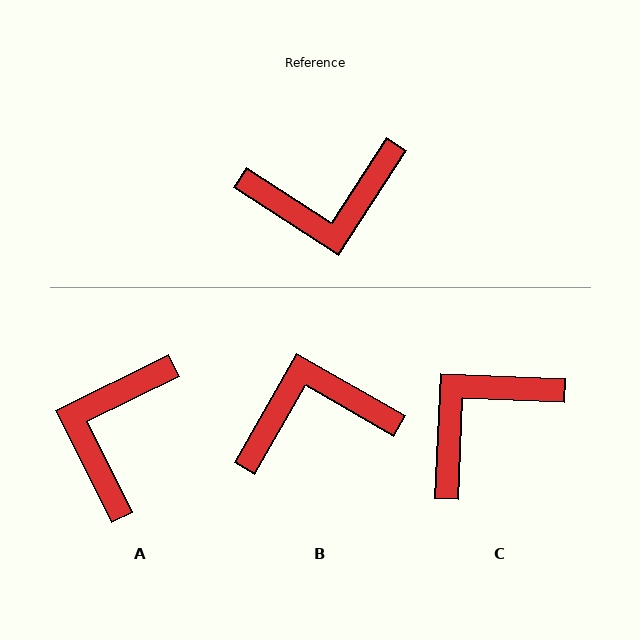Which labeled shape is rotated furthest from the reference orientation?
B, about 177 degrees away.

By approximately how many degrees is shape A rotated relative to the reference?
Approximately 121 degrees clockwise.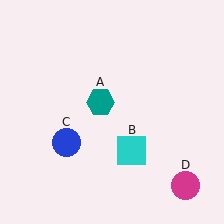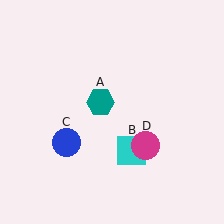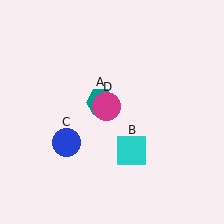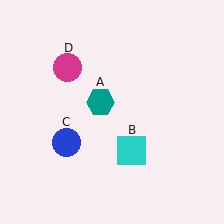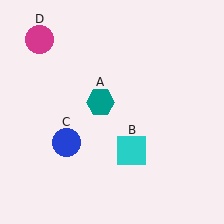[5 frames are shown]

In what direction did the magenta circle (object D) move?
The magenta circle (object D) moved up and to the left.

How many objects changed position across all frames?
1 object changed position: magenta circle (object D).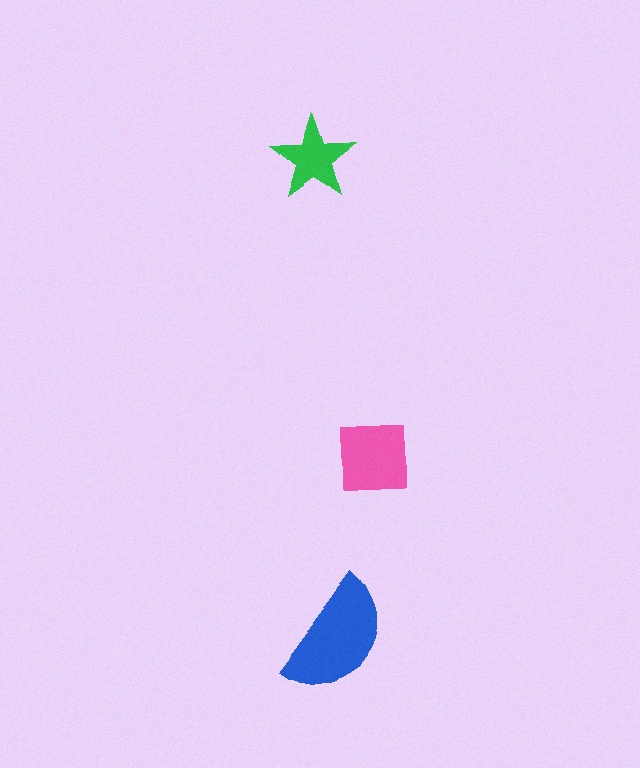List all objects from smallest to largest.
The green star, the pink square, the blue semicircle.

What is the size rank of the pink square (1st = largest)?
2nd.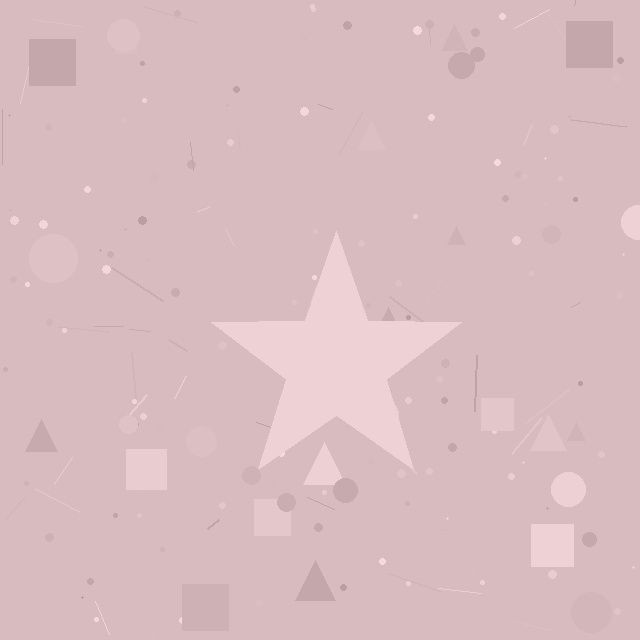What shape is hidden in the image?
A star is hidden in the image.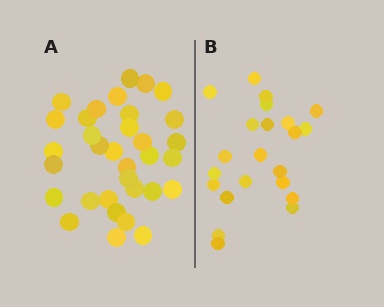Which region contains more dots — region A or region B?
Region A (the left region) has more dots.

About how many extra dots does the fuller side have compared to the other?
Region A has roughly 12 or so more dots than region B.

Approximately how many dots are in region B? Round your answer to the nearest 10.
About 20 dots. (The exact count is 22, which rounds to 20.)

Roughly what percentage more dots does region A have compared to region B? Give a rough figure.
About 50% more.